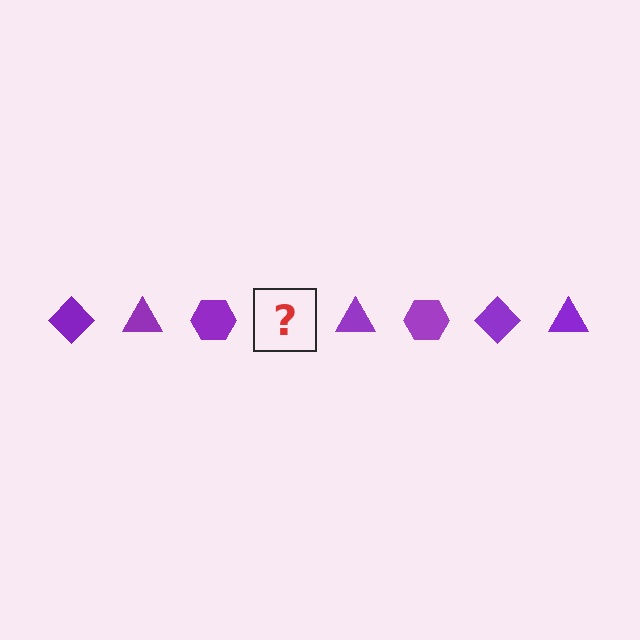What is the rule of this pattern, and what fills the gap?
The rule is that the pattern cycles through diamond, triangle, hexagon shapes in purple. The gap should be filled with a purple diamond.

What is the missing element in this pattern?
The missing element is a purple diamond.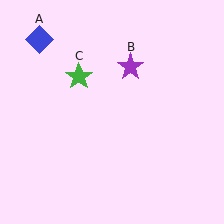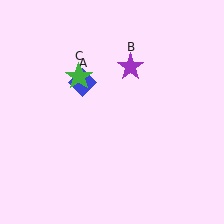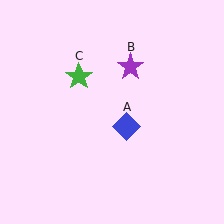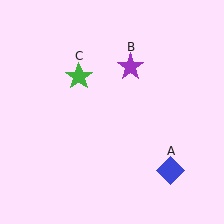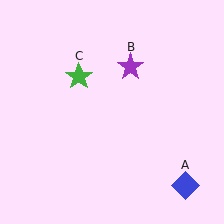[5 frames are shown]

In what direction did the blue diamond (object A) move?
The blue diamond (object A) moved down and to the right.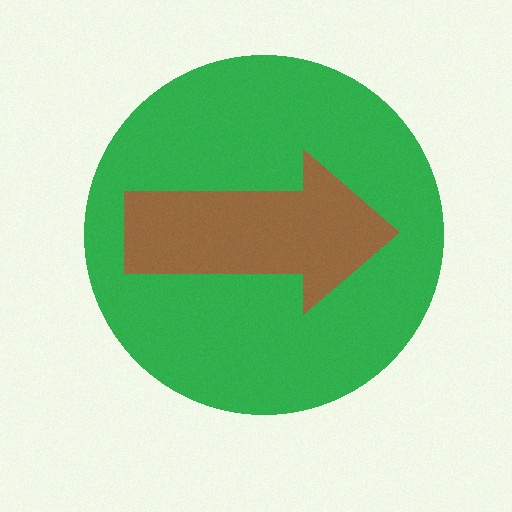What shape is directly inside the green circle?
The brown arrow.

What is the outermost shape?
The green circle.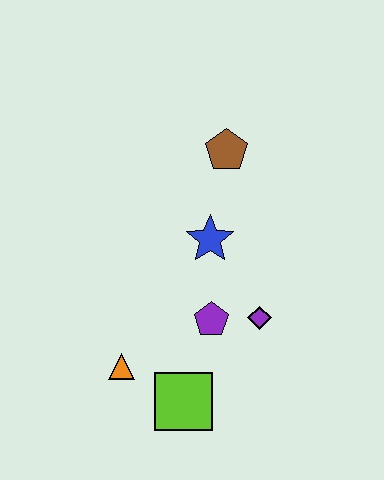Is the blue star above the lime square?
Yes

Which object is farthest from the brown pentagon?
The lime square is farthest from the brown pentagon.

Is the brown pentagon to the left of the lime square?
No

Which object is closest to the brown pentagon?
The blue star is closest to the brown pentagon.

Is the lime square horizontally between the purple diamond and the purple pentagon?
No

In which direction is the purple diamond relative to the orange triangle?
The purple diamond is to the right of the orange triangle.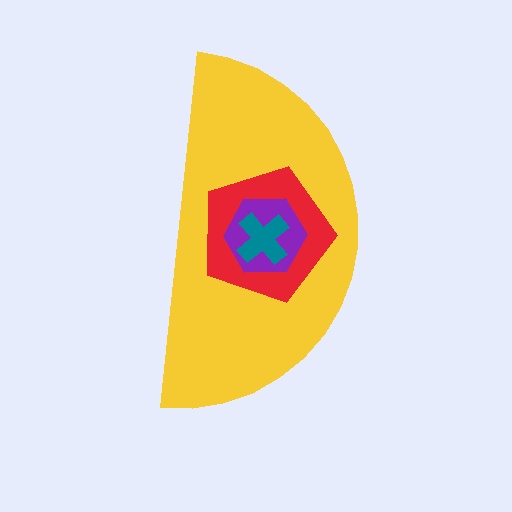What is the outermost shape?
The yellow semicircle.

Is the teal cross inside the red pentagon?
Yes.